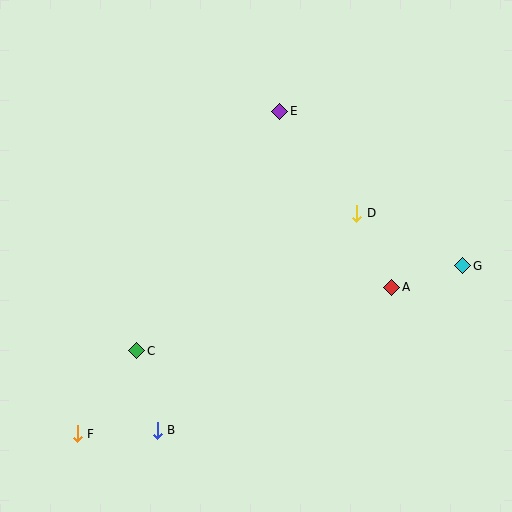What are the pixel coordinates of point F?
Point F is at (77, 434).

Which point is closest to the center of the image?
Point D at (357, 213) is closest to the center.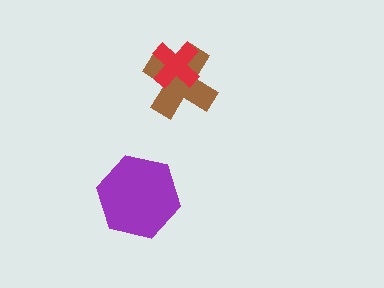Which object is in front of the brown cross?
The red cross is in front of the brown cross.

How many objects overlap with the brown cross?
1 object overlaps with the brown cross.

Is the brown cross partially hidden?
Yes, it is partially covered by another shape.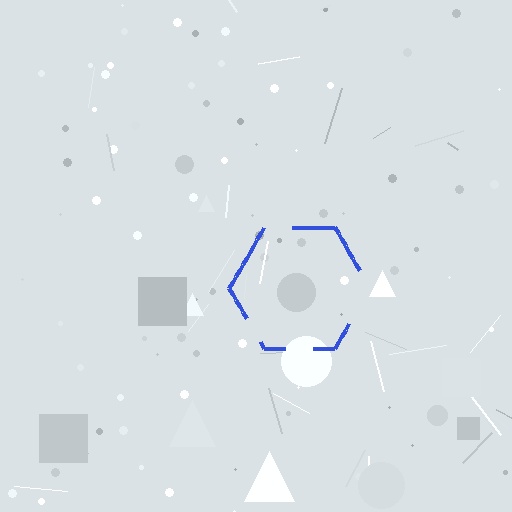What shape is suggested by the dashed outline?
The dashed outline suggests a hexagon.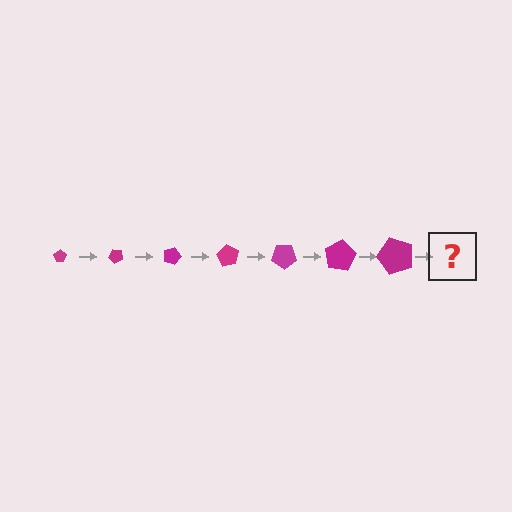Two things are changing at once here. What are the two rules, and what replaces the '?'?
The two rules are that the pentagon grows larger each step and it rotates 45 degrees each step. The '?' should be a pentagon, larger than the previous one and rotated 315 degrees from the start.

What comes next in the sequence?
The next element should be a pentagon, larger than the previous one and rotated 315 degrees from the start.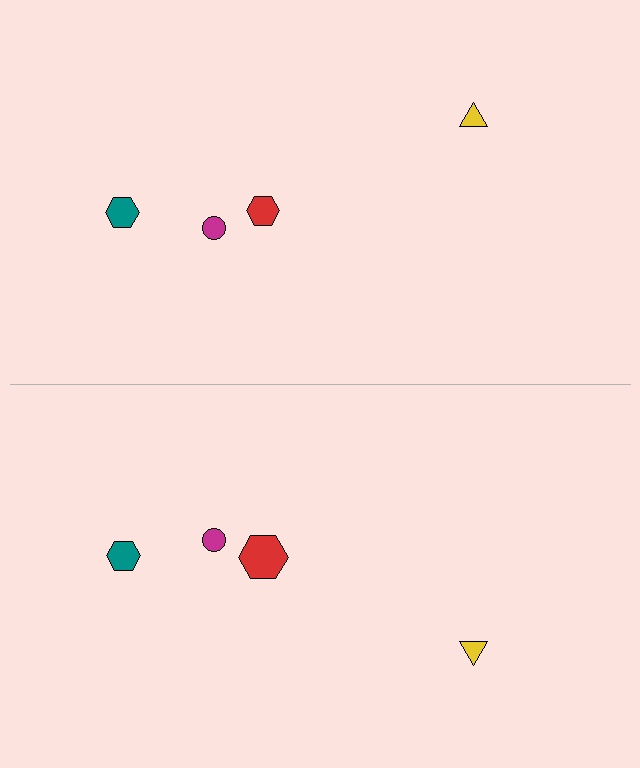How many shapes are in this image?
There are 8 shapes in this image.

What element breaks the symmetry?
The red hexagon on the bottom side has a different size than its mirror counterpart.